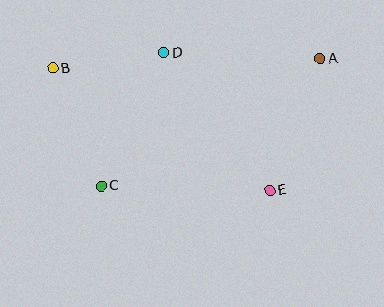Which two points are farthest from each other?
Points A and B are farthest from each other.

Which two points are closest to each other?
Points B and D are closest to each other.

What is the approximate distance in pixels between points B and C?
The distance between B and C is approximately 127 pixels.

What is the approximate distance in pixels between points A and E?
The distance between A and E is approximately 141 pixels.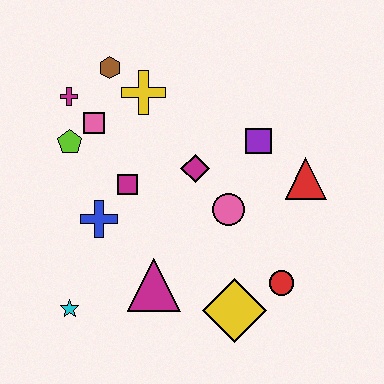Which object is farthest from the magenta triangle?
The brown hexagon is farthest from the magenta triangle.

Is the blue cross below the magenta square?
Yes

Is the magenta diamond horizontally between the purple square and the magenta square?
Yes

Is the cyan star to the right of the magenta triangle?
No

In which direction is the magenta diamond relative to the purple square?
The magenta diamond is to the left of the purple square.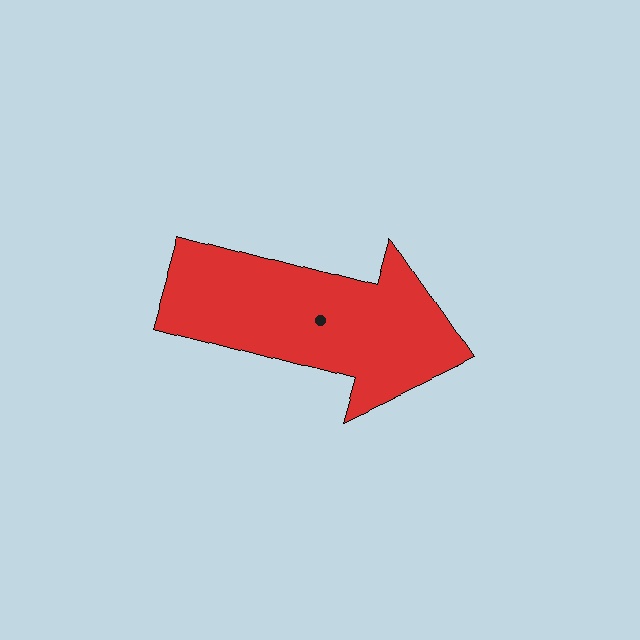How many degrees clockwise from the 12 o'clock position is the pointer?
Approximately 105 degrees.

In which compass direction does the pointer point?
East.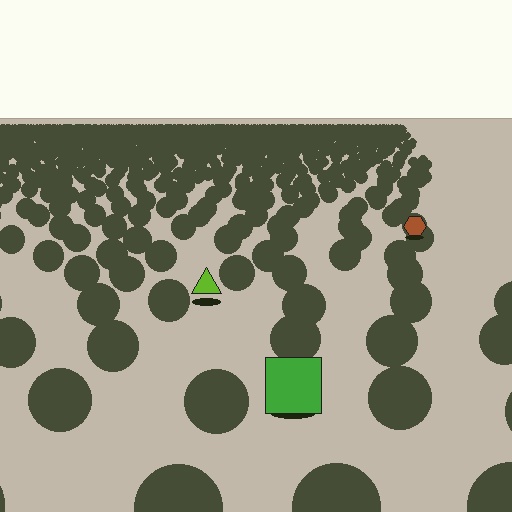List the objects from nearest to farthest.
From nearest to farthest: the green square, the lime triangle, the brown hexagon.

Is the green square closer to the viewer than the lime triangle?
Yes. The green square is closer — you can tell from the texture gradient: the ground texture is coarser near it.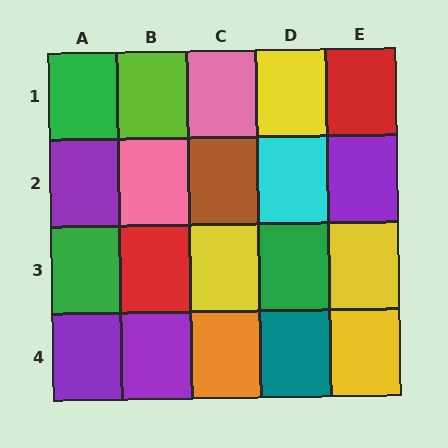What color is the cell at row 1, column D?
Yellow.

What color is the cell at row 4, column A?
Purple.